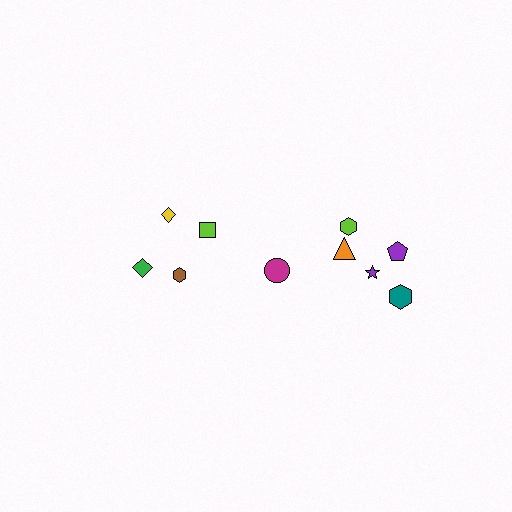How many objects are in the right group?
There are 6 objects.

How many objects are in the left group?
There are 4 objects.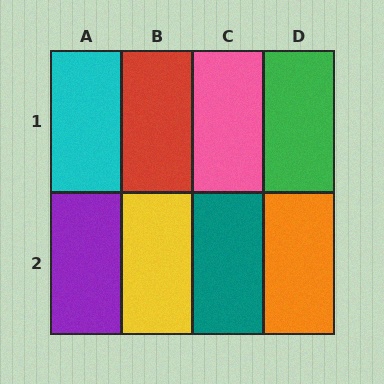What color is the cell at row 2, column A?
Purple.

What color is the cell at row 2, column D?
Orange.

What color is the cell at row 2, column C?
Teal.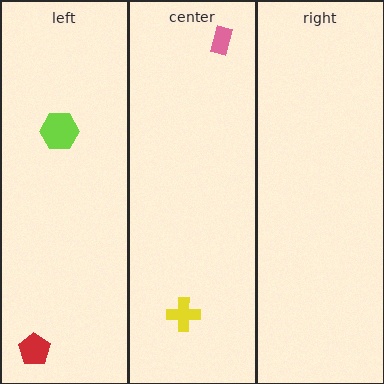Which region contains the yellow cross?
The center region.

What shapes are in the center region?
The yellow cross, the pink rectangle.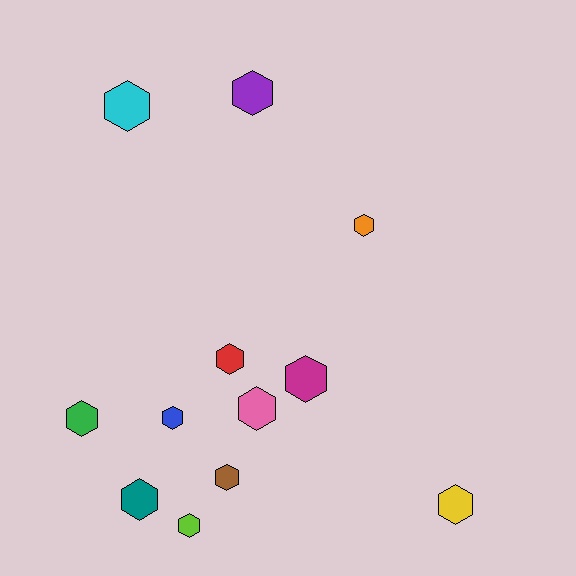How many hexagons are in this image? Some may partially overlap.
There are 12 hexagons.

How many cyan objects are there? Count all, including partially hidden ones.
There is 1 cyan object.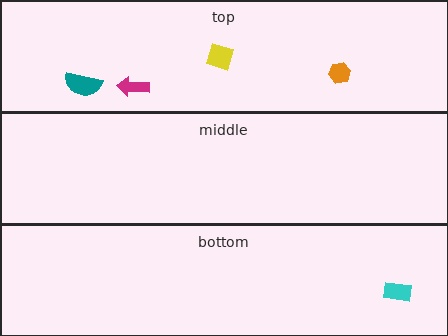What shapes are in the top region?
The teal semicircle, the yellow diamond, the orange hexagon, the magenta arrow.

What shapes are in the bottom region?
The cyan rectangle.